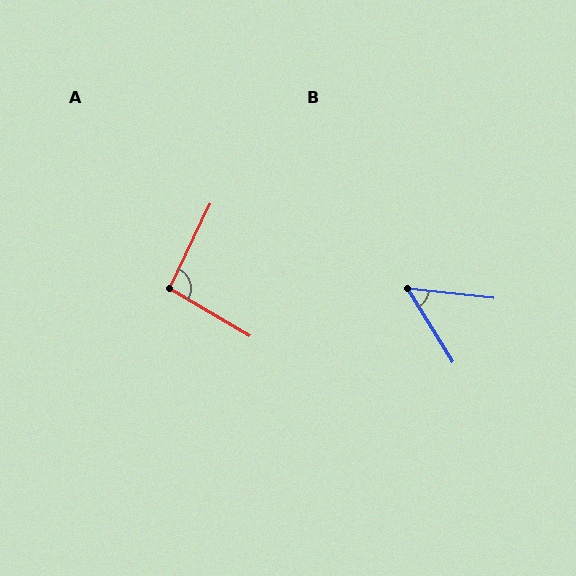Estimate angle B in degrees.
Approximately 52 degrees.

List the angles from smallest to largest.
B (52°), A (95°).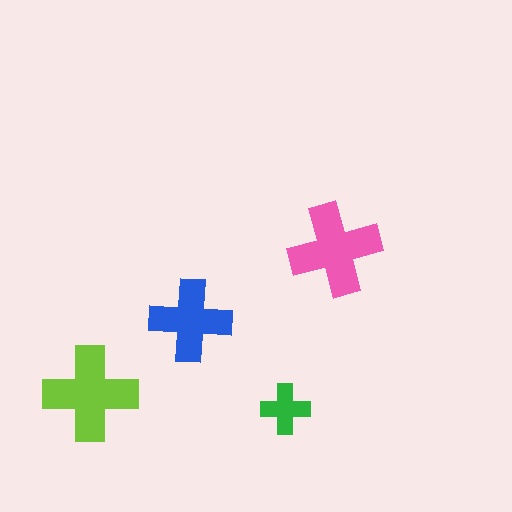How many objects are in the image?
There are 4 objects in the image.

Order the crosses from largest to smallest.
the lime one, the pink one, the blue one, the green one.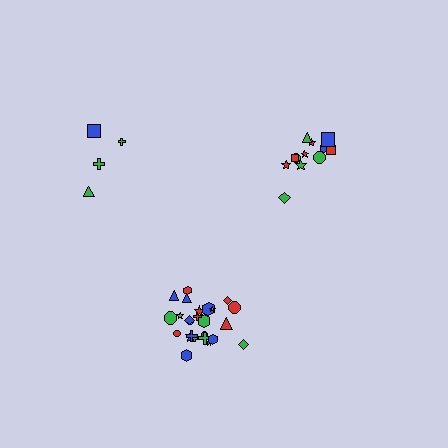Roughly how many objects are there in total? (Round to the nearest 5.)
Roughly 40 objects in total.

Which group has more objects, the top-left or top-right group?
The top-right group.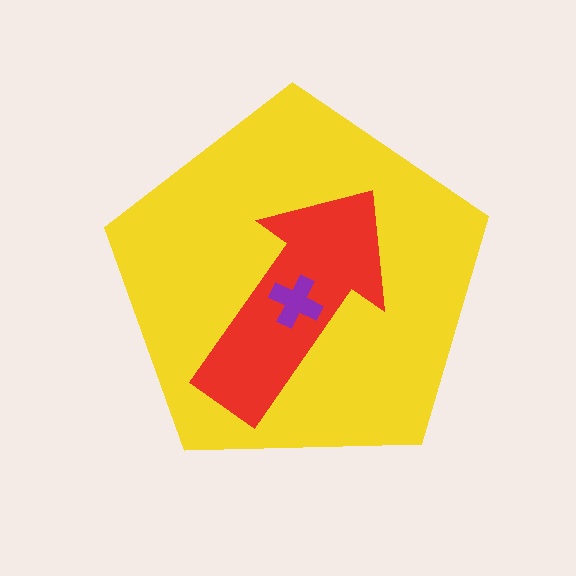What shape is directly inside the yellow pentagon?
The red arrow.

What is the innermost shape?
The purple cross.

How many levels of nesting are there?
3.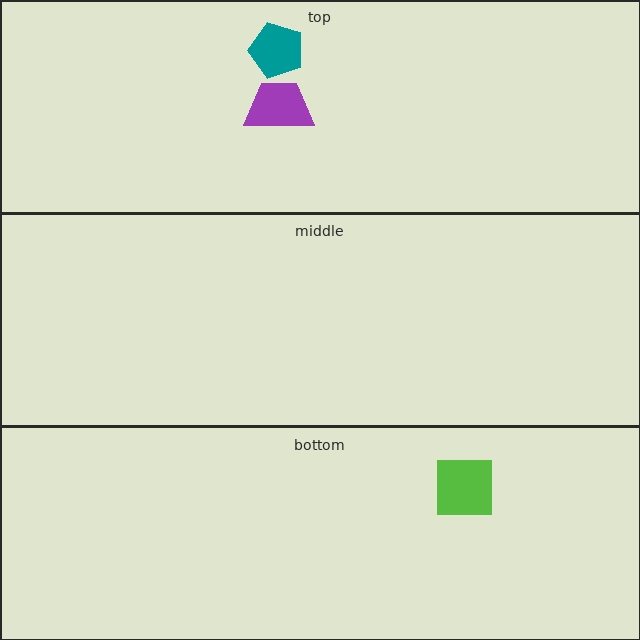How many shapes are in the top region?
2.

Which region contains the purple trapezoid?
The top region.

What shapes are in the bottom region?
The lime square.